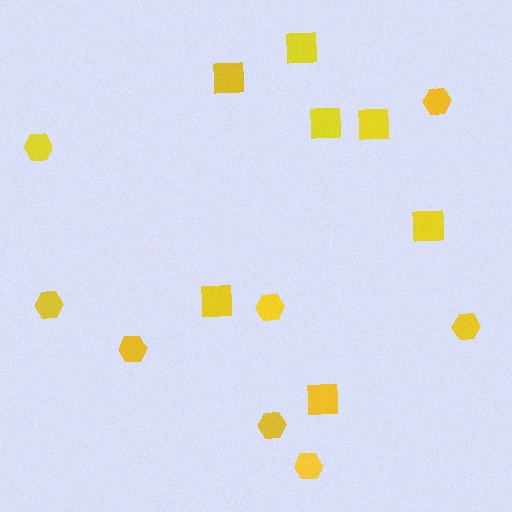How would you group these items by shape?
There are 2 groups: one group of squares (7) and one group of hexagons (8).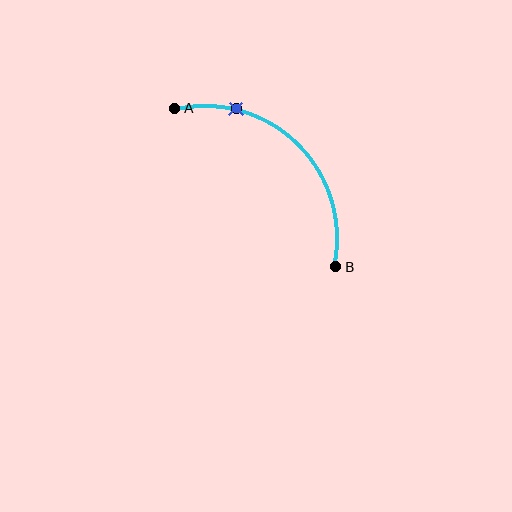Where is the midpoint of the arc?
The arc midpoint is the point on the curve farthest from the straight line joining A and B. It sits above and to the right of that line.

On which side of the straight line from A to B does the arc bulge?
The arc bulges above and to the right of the straight line connecting A and B.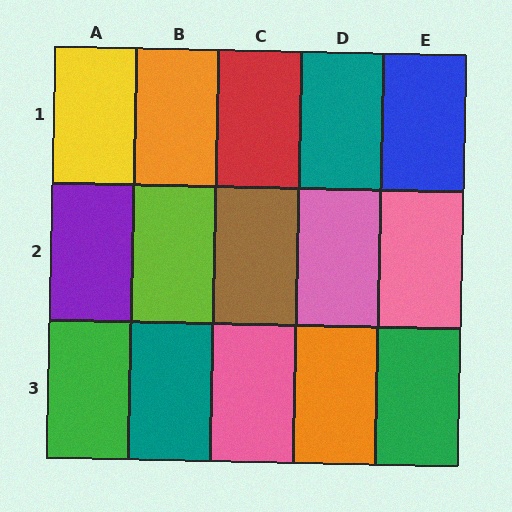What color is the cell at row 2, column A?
Purple.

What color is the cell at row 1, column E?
Blue.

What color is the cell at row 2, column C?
Brown.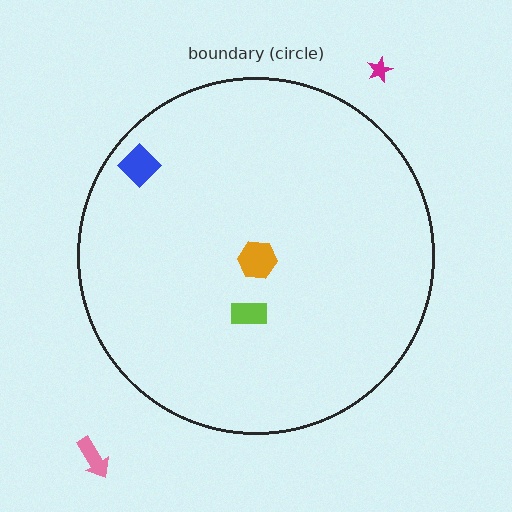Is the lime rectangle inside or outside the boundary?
Inside.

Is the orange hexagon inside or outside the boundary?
Inside.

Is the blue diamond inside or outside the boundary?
Inside.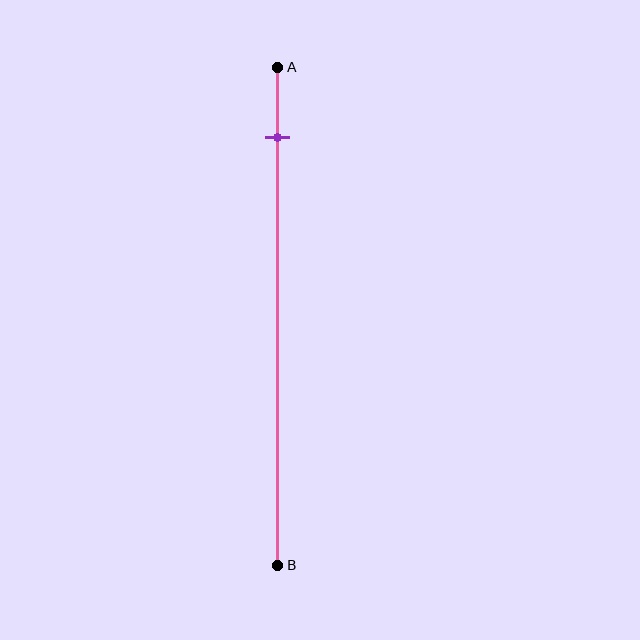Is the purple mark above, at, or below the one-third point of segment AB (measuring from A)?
The purple mark is above the one-third point of segment AB.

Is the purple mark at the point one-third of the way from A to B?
No, the mark is at about 15% from A, not at the 33% one-third point.